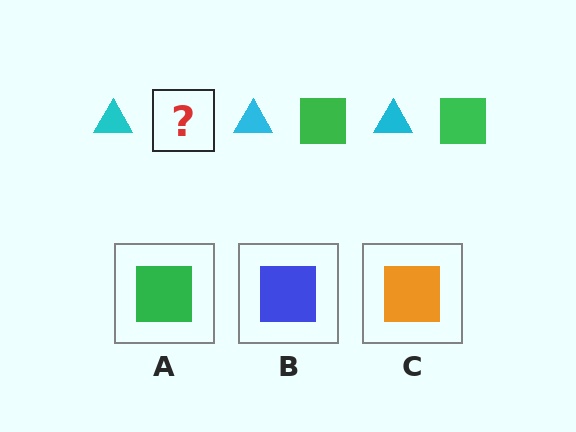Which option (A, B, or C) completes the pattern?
A.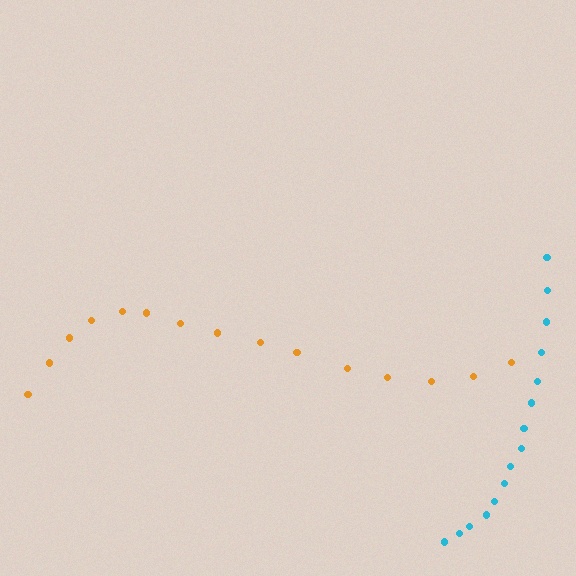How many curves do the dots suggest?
There are 2 distinct paths.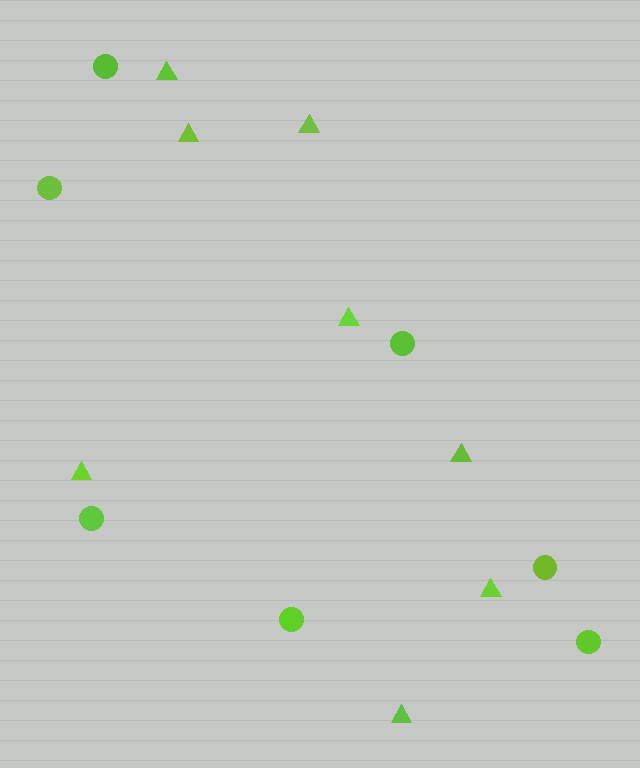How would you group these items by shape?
There are 2 groups: one group of circles (7) and one group of triangles (8).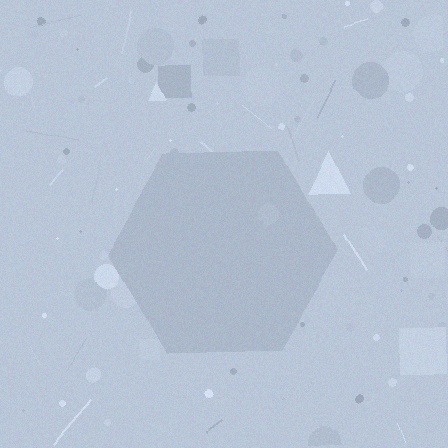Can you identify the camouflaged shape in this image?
The camouflaged shape is a hexagon.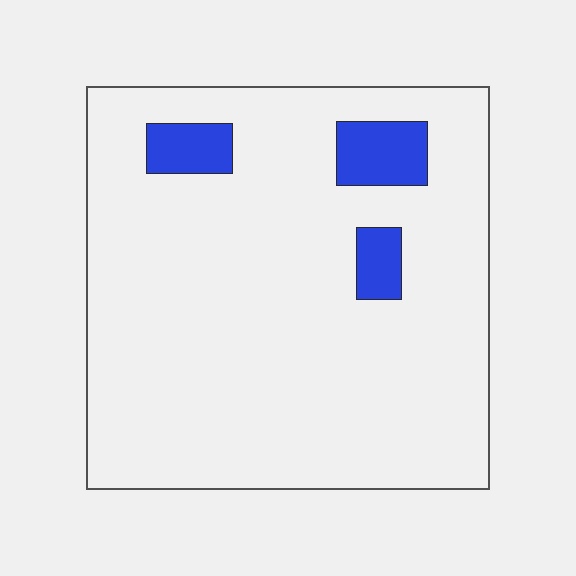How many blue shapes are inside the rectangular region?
3.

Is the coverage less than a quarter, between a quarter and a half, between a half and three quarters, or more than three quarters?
Less than a quarter.